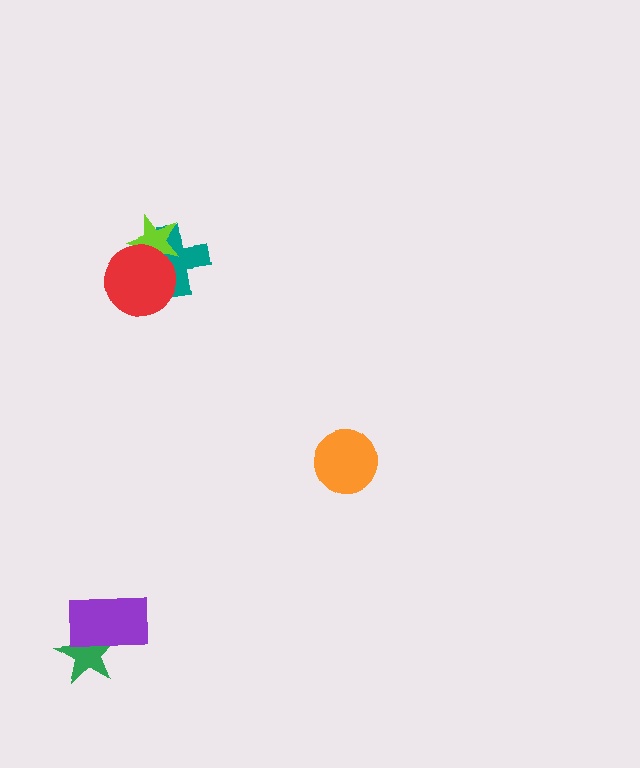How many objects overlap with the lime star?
2 objects overlap with the lime star.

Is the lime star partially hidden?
Yes, it is partially covered by another shape.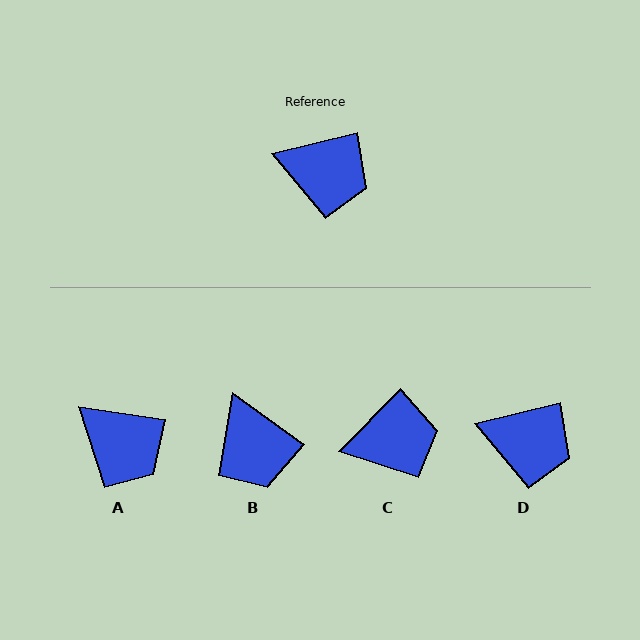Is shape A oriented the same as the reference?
No, it is off by about 22 degrees.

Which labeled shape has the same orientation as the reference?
D.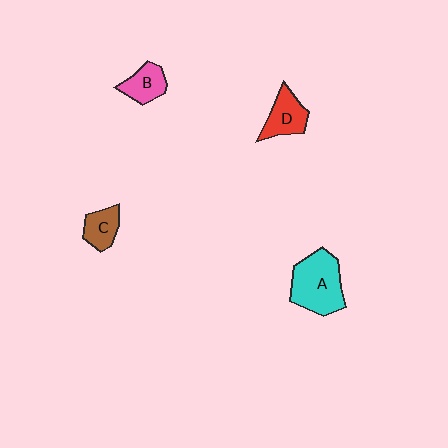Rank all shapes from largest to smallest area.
From largest to smallest: A (cyan), D (red), B (pink), C (brown).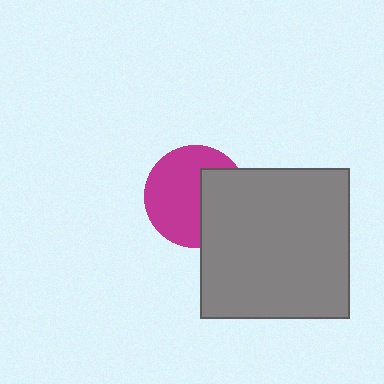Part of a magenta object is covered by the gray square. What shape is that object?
It is a circle.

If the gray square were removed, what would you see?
You would see the complete magenta circle.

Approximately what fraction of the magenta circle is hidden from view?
Roughly 38% of the magenta circle is hidden behind the gray square.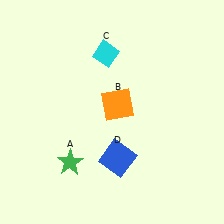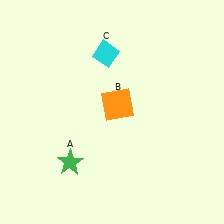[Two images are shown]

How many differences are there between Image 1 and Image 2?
There is 1 difference between the two images.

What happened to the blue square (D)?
The blue square (D) was removed in Image 2. It was in the bottom-right area of Image 1.